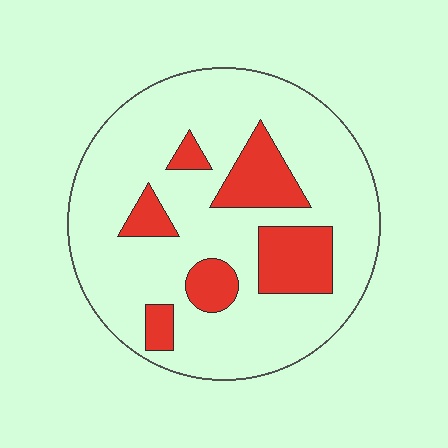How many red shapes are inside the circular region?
6.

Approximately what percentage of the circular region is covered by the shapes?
Approximately 20%.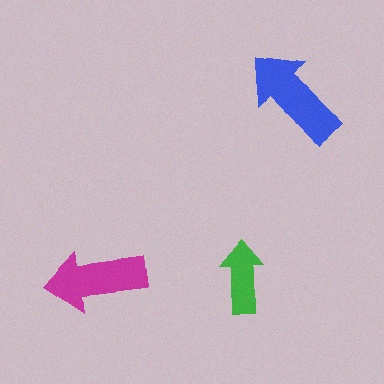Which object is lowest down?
The green arrow is bottommost.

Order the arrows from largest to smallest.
the blue one, the magenta one, the green one.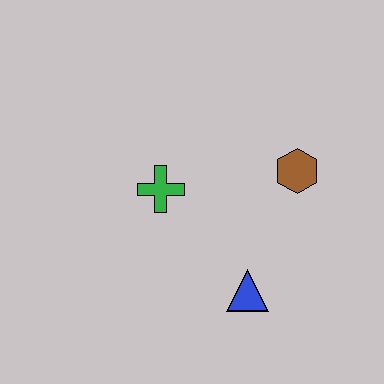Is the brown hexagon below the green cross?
No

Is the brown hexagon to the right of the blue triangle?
Yes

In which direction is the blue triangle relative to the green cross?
The blue triangle is below the green cross.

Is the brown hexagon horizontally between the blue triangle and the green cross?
No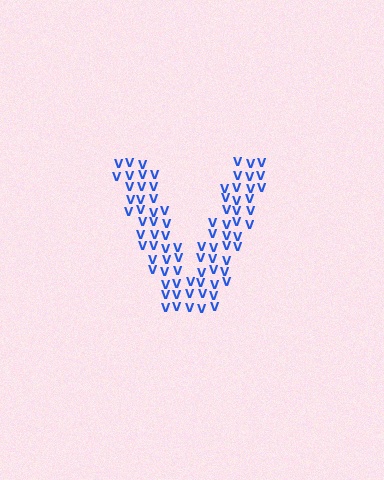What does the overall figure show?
The overall figure shows the letter V.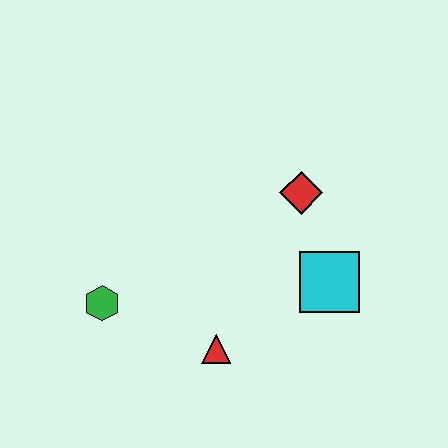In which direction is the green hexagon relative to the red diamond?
The green hexagon is to the left of the red diamond.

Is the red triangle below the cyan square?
Yes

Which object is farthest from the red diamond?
The green hexagon is farthest from the red diamond.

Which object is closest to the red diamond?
The cyan square is closest to the red diamond.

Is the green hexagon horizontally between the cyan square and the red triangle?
No